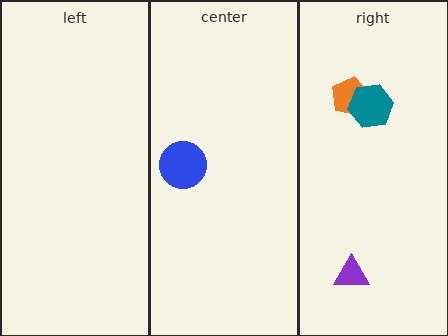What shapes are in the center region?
The blue circle.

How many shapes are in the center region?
1.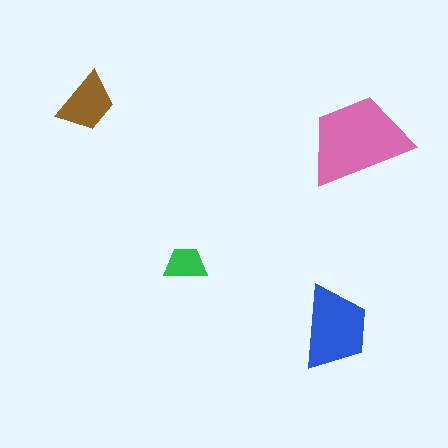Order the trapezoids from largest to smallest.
the pink one, the blue one, the brown one, the green one.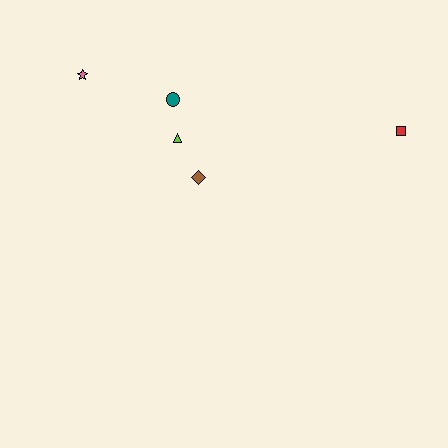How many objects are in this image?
There are 5 objects.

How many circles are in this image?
There is 1 circle.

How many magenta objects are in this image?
There are no magenta objects.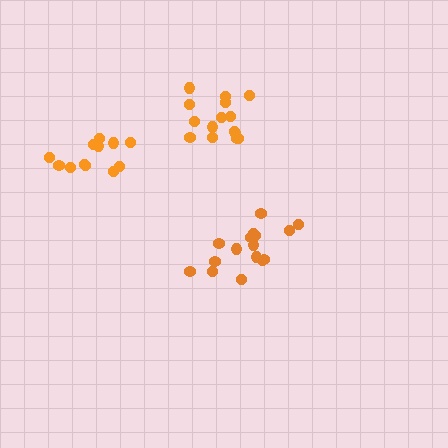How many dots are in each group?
Group 1: 16 dots, Group 2: 12 dots, Group 3: 15 dots (43 total).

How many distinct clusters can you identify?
There are 3 distinct clusters.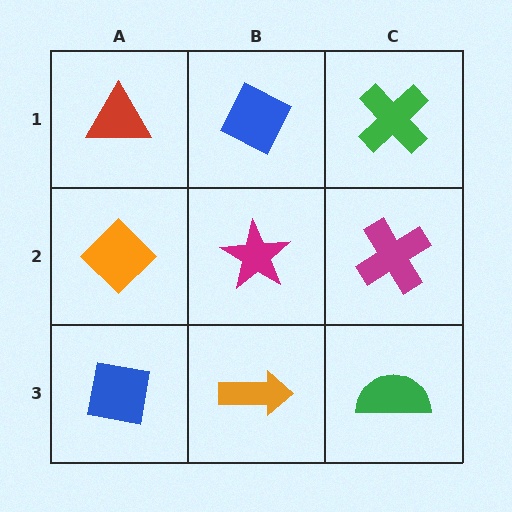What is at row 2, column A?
An orange diamond.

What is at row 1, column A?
A red triangle.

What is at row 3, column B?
An orange arrow.